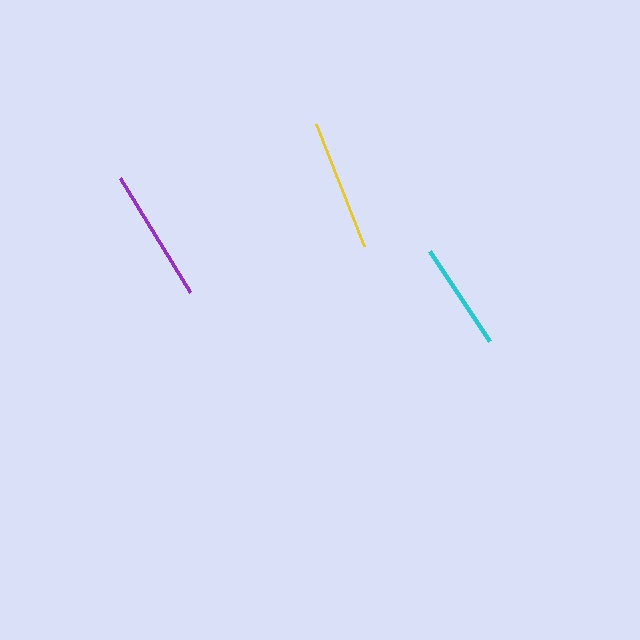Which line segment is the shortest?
The cyan line is the shortest at approximately 107 pixels.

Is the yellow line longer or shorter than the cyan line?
The yellow line is longer than the cyan line.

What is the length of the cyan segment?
The cyan segment is approximately 107 pixels long.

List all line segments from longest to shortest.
From longest to shortest: purple, yellow, cyan.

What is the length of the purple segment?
The purple segment is approximately 133 pixels long.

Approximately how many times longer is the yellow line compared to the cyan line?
The yellow line is approximately 1.2 times the length of the cyan line.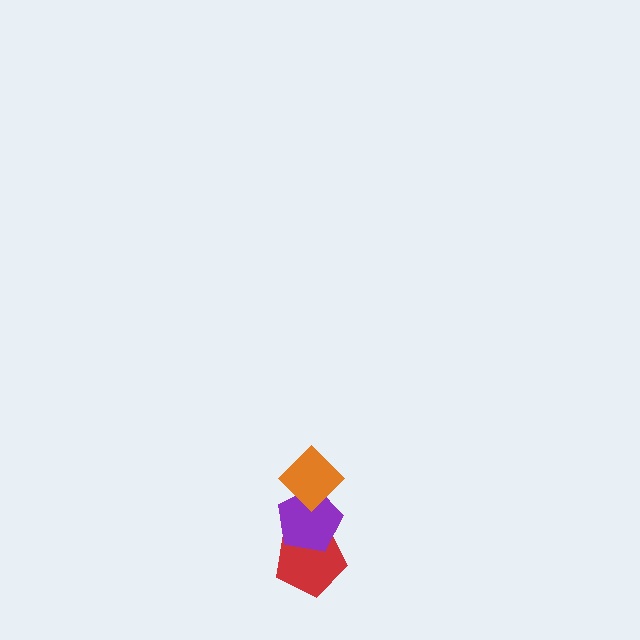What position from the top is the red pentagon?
The red pentagon is 3rd from the top.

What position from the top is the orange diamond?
The orange diamond is 1st from the top.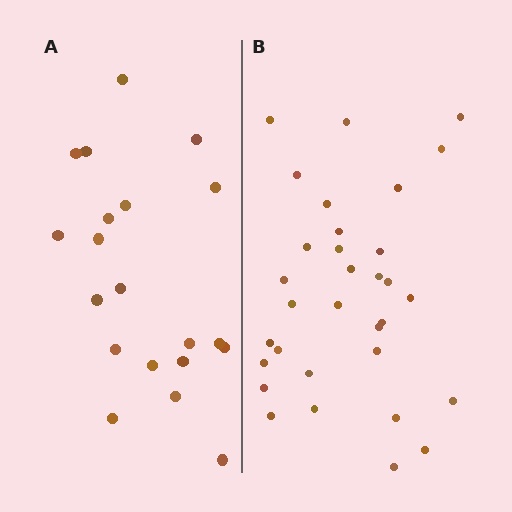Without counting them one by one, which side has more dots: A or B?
Region B (the right region) has more dots.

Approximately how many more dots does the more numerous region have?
Region B has roughly 12 or so more dots than region A.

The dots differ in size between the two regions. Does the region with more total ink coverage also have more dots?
No. Region A has more total ink coverage because its dots are larger, but region B actually contains more individual dots. Total area can be misleading — the number of items is what matters here.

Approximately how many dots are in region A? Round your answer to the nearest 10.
About 20 dots.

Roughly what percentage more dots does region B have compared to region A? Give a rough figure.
About 60% more.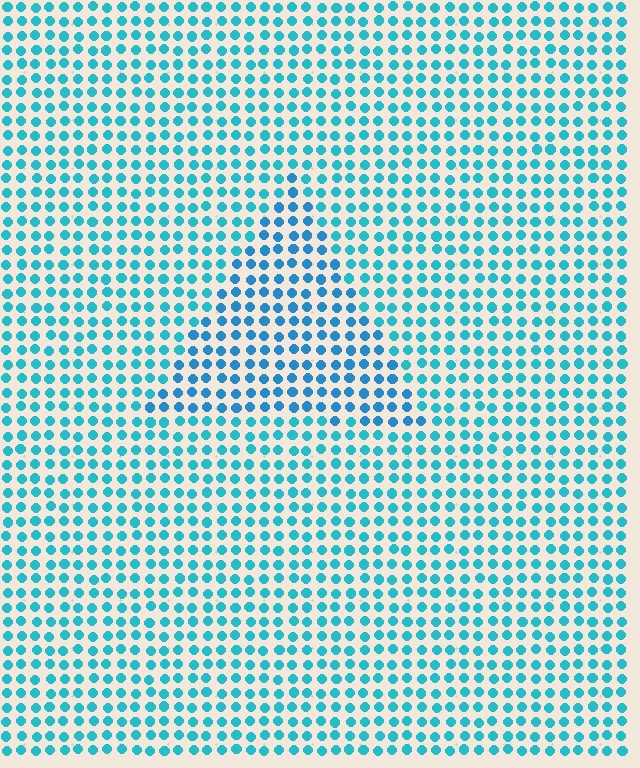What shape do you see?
I see a triangle.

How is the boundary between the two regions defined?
The boundary is defined purely by a slight shift in hue (about 19 degrees). Spacing, size, and orientation are identical on both sides.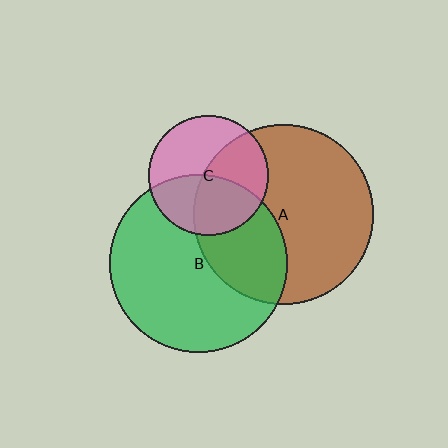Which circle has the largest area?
Circle A (brown).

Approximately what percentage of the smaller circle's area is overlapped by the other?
Approximately 50%.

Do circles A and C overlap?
Yes.